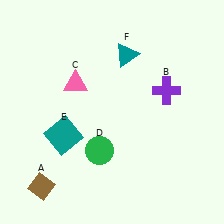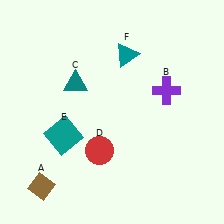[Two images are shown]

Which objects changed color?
C changed from pink to teal. D changed from green to red.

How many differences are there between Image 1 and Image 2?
There are 2 differences between the two images.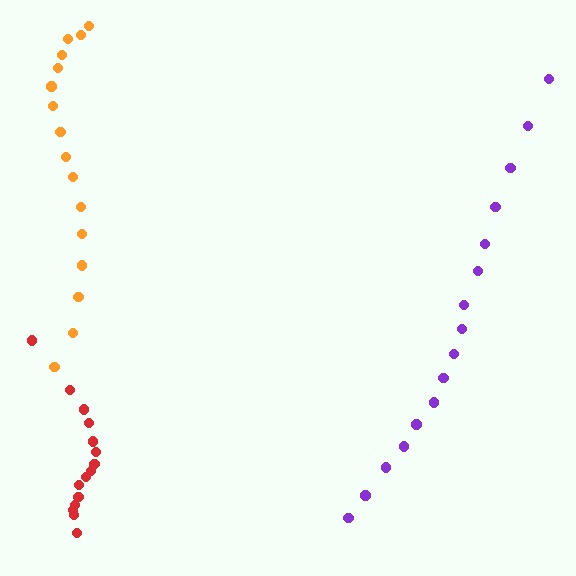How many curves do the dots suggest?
There are 3 distinct paths.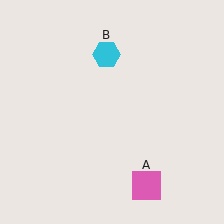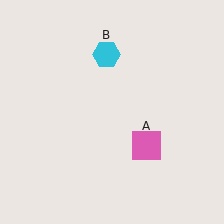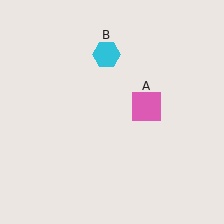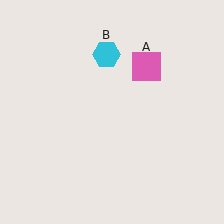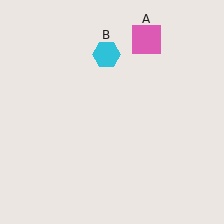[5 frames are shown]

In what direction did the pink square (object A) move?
The pink square (object A) moved up.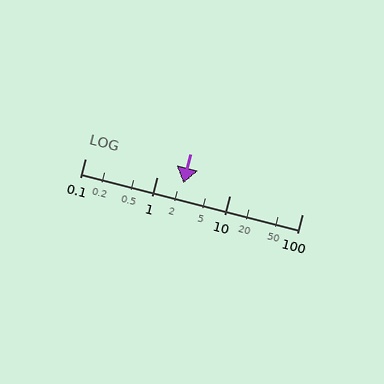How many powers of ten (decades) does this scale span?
The scale spans 3 decades, from 0.1 to 100.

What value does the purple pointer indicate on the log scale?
The pointer indicates approximately 2.3.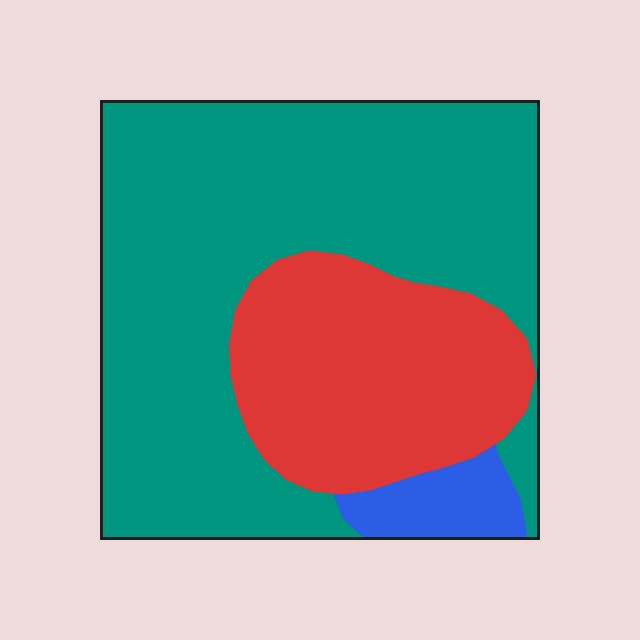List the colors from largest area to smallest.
From largest to smallest: teal, red, blue.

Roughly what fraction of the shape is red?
Red covers roughly 30% of the shape.